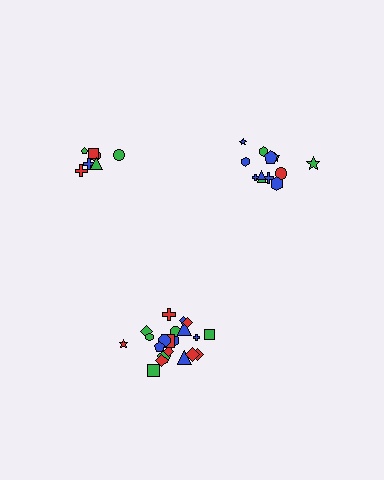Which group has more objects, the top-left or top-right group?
The top-right group.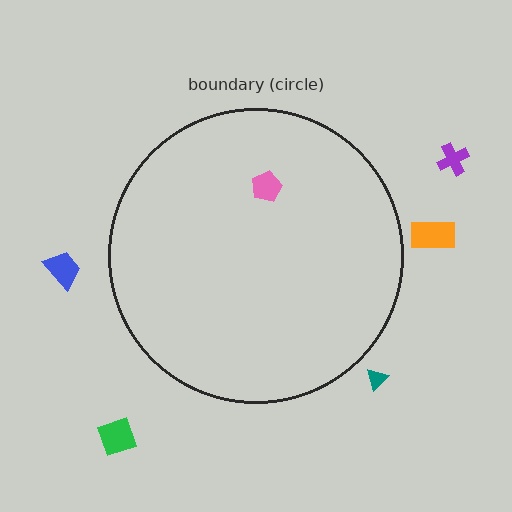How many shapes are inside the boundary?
1 inside, 5 outside.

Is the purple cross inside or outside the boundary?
Outside.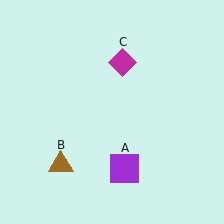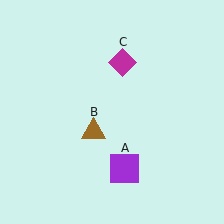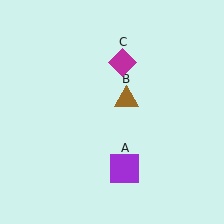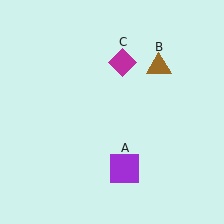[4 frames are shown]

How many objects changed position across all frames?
1 object changed position: brown triangle (object B).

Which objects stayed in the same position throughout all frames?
Purple square (object A) and magenta diamond (object C) remained stationary.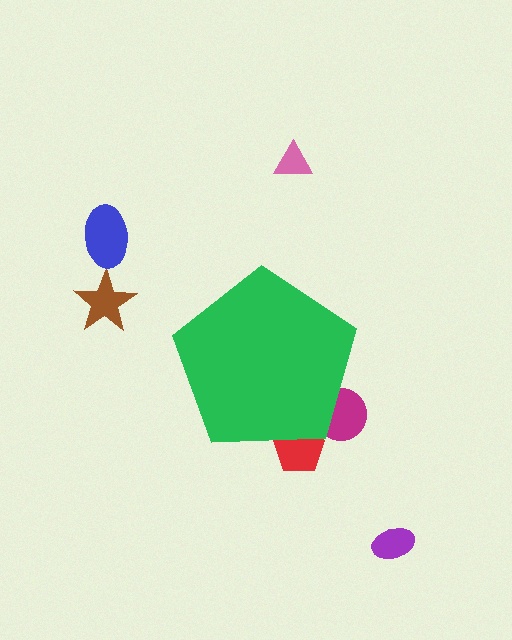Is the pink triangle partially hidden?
No, the pink triangle is fully visible.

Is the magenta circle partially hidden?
Yes, the magenta circle is partially hidden behind the green pentagon.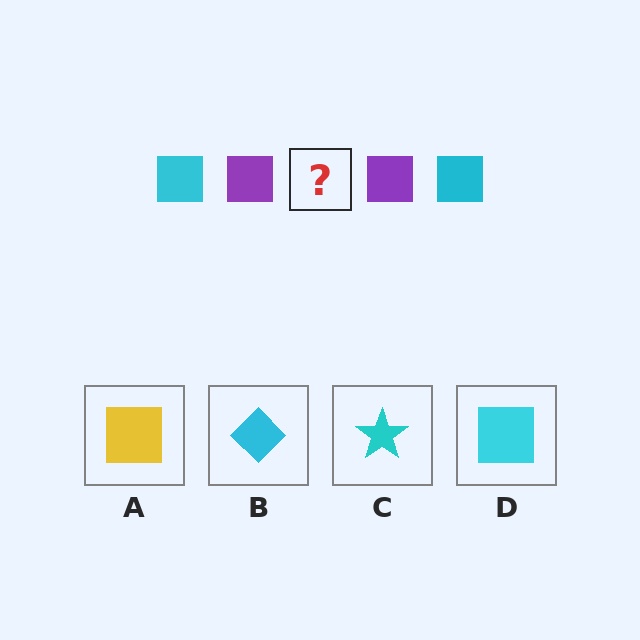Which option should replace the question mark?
Option D.